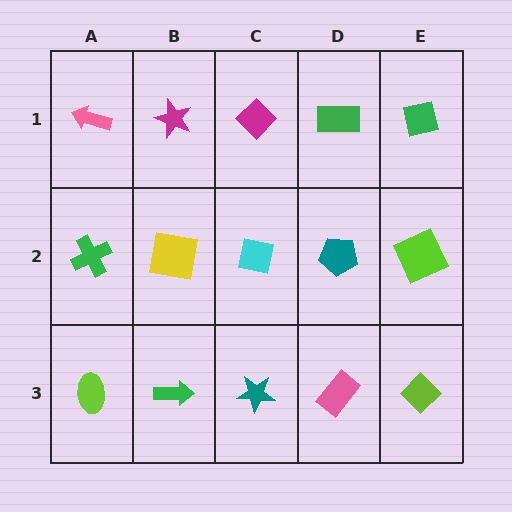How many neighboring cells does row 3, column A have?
2.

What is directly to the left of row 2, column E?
A teal pentagon.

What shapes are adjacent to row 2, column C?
A magenta diamond (row 1, column C), a teal star (row 3, column C), a yellow square (row 2, column B), a teal pentagon (row 2, column D).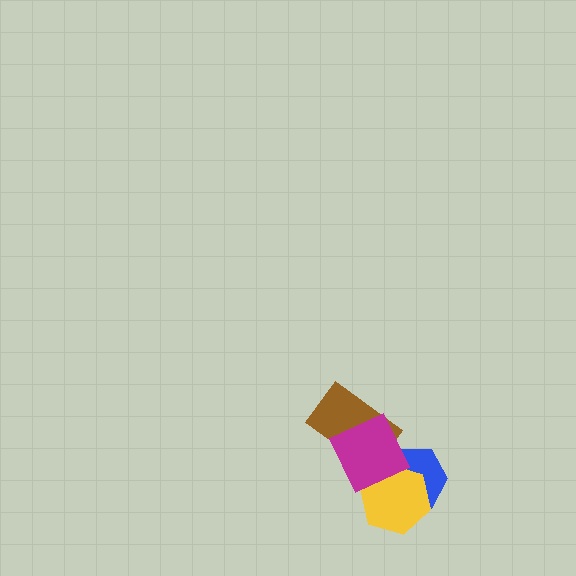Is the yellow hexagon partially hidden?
Yes, it is partially covered by another shape.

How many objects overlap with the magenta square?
3 objects overlap with the magenta square.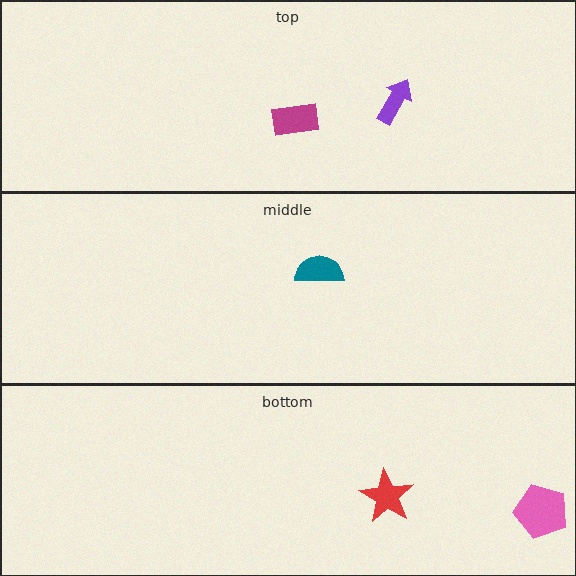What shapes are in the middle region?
The teal semicircle.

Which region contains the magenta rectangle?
The top region.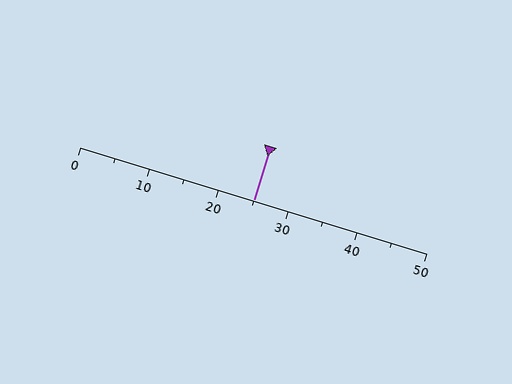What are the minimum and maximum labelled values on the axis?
The axis runs from 0 to 50.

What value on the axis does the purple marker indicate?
The marker indicates approximately 25.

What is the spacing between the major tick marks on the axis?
The major ticks are spaced 10 apart.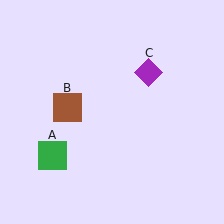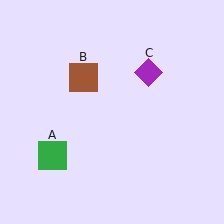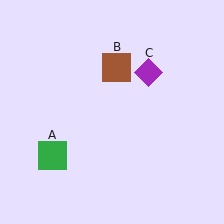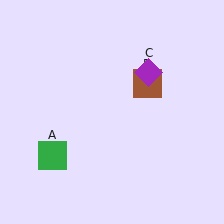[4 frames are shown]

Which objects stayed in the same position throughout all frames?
Green square (object A) and purple diamond (object C) remained stationary.